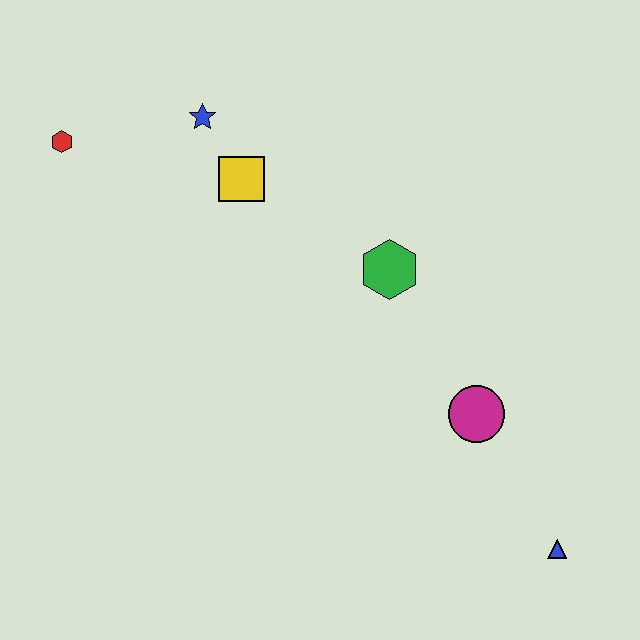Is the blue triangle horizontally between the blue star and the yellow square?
No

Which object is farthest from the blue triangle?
The red hexagon is farthest from the blue triangle.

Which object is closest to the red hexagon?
The blue star is closest to the red hexagon.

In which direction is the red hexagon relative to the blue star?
The red hexagon is to the left of the blue star.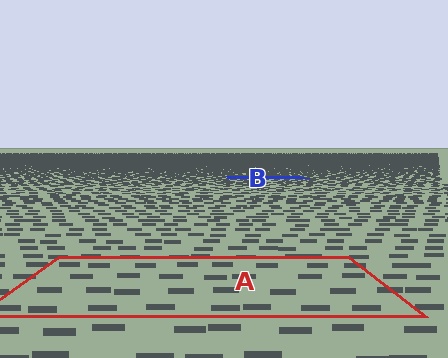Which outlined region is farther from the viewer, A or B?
Region B is farther from the viewer — the texture elements inside it appear smaller and more densely packed.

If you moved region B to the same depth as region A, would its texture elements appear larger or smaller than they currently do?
They would appear larger. At a closer depth, the same texture elements are projected at a bigger on-screen size.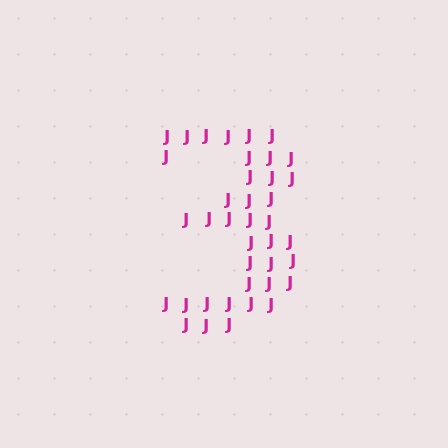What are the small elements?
The small elements are letter J's.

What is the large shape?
The large shape is the digit 3.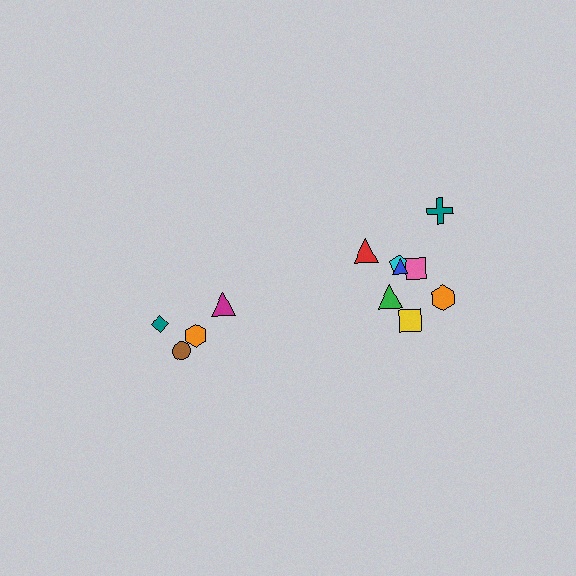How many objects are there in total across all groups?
There are 12 objects.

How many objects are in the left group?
There are 4 objects.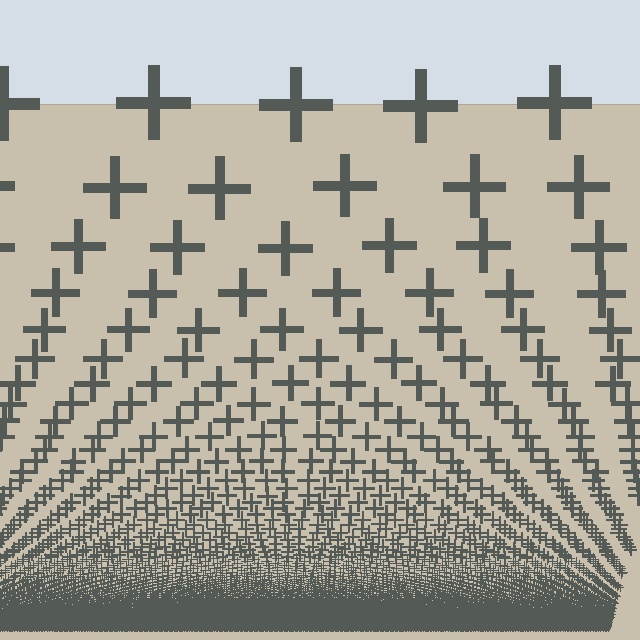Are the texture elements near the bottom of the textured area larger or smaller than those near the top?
Smaller. The gradient is inverted — elements near the bottom are smaller and denser.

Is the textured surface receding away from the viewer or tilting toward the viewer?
The surface appears to tilt toward the viewer. Texture elements get larger and sparser toward the top.